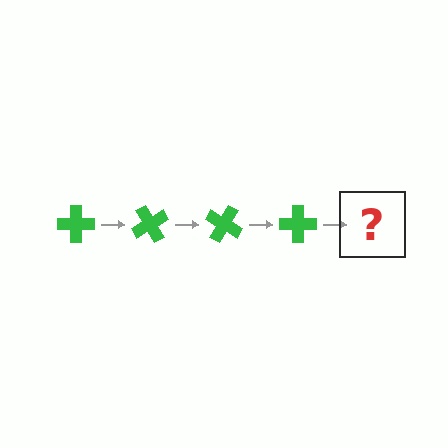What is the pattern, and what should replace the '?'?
The pattern is that the cross rotates 60 degrees each step. The '?' should be a green cross rotated 240 degrees.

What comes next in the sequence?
The next element should be a green cross rotated 240 degrees.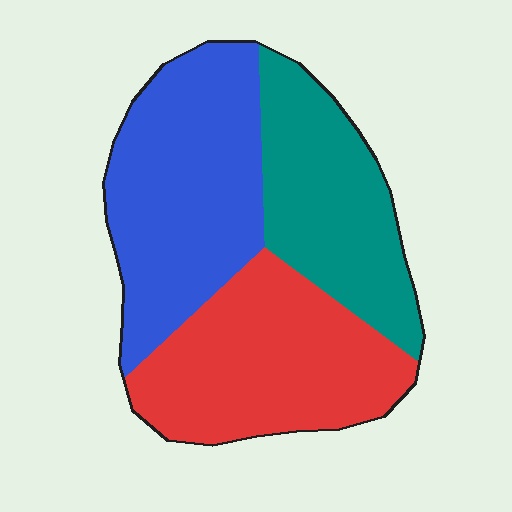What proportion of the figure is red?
Red takes up about one third (1/3) of the figure.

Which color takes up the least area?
Teal, at roughly 30%.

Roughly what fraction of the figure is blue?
Blue takes up between a third and a half of the figure.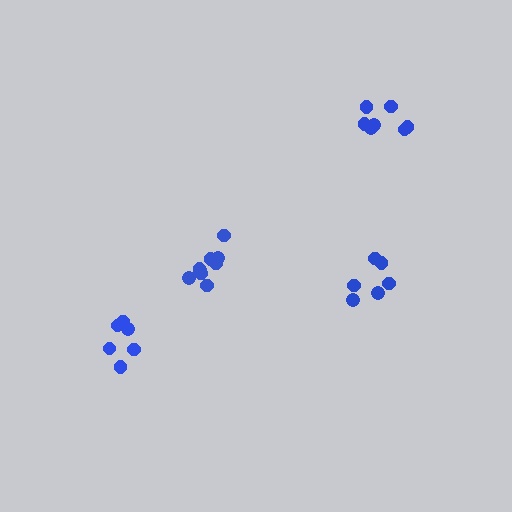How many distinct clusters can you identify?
There are 4 distinct clusters.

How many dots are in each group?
Group 1: 8 dots, Group 2: 6 dots, Group 3: 6 dots, Group 4: 9 dots (29 total).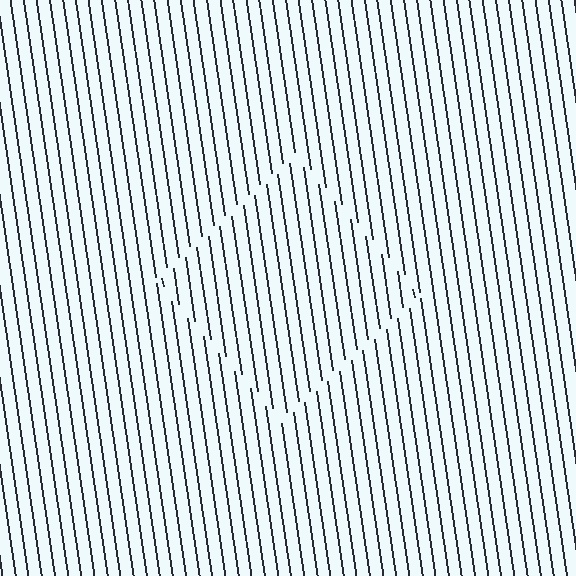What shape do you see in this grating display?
An illusory square. The interior of the shape contains the same grating, shifted by half a period — the contour is defined by the phase discontinuity where line-ends from the inner and outer gratings abut.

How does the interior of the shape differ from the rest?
The interior of the shape contains the same grating, shifted by half a period — the contour is defined by the phase discontinuity where line-ends from the inner and outer gratings abut.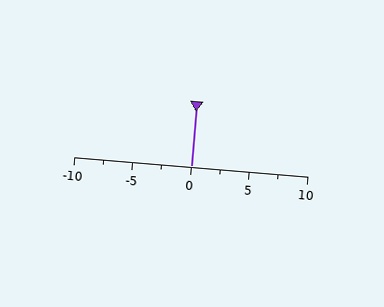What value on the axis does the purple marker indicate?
The marker indicates approximately 0.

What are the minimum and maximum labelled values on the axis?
The axis runs from -10 to 10.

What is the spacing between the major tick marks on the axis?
The major ticks are spaced 5 apart.